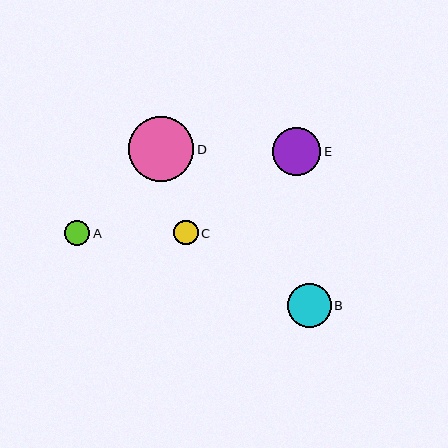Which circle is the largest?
Circle D is the largest with a size of approximately 65 pixels.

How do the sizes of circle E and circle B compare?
Circle E and circle B are approximately the same size.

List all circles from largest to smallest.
From largest to smallest: D, E, B, A, C.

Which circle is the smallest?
Circle C is the smallest with a size of approximately 24 pixels.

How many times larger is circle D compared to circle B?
Circle D is approximately 1.5 times the size of circle B.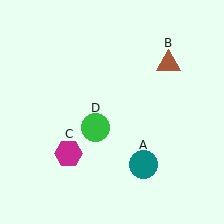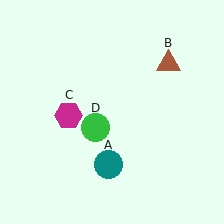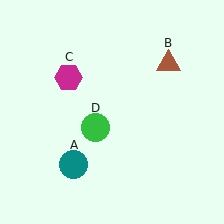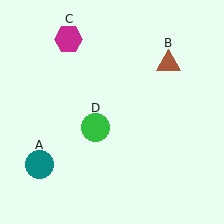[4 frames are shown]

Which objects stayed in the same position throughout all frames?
Brown triangle (object B) and green circle (object D) remained stationary.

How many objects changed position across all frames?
2 objects changed position: teal circle (object A), magenta hexagon (object C).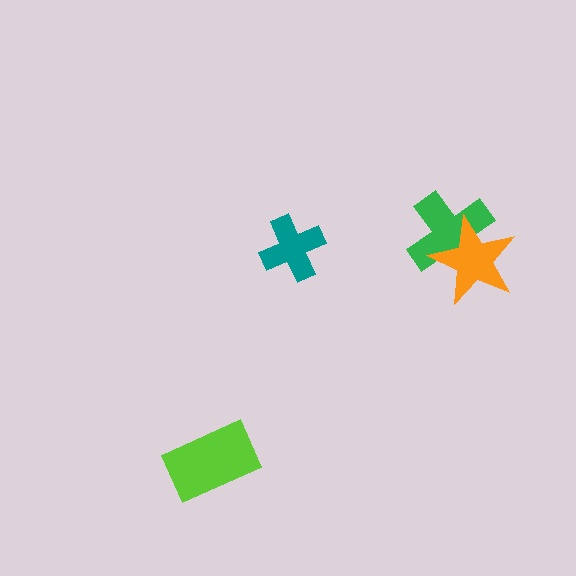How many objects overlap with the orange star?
1 object overlaps with the orange star.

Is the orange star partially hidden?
No, no other shape covers it.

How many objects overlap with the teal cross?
0 objects overlap with the teal cross.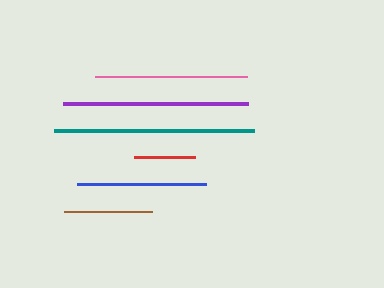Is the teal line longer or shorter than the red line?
The teal line is longer than the red line.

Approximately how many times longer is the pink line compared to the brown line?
The pink line is approximately 1.7 times the length of the brown line.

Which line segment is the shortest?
The red line is the shortest at approximately 61 pixels.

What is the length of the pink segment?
The pink segment is approximately 153 pixels long.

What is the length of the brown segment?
The brown segment is approximately 88 pixels long.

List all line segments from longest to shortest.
From longest to shortest: teal, purple, pink, blue, brown, red.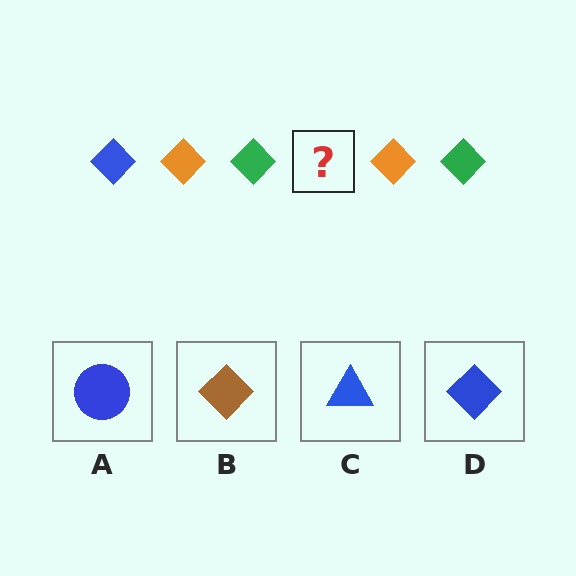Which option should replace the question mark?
Option D.